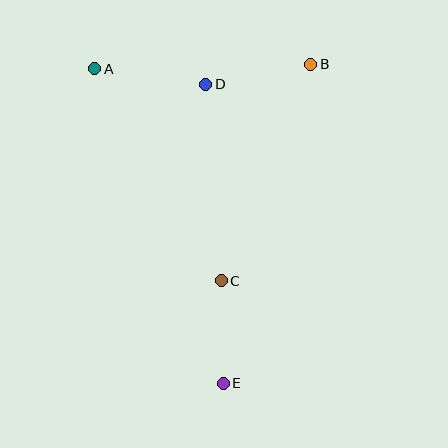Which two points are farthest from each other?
Points A and E are farthest from each other.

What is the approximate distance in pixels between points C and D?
The distance between C and D is approximately 197 pixels.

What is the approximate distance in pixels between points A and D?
The distance between A and D is approximately 112 pixels.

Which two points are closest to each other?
Points C and E are closest to each other.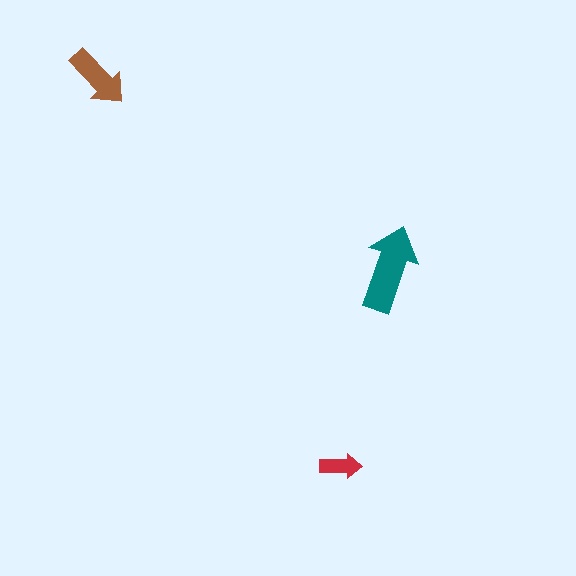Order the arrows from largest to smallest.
the teal one, the brown one, the red one.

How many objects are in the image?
There are 3 objects in the image.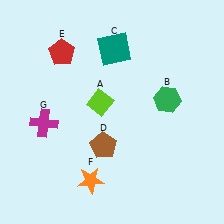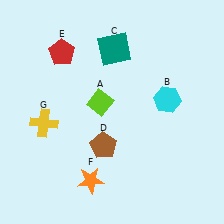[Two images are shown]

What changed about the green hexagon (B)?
In Image 1, B is green. In Image 2, it changed to cyan.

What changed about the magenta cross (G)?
In Image 1, G is magenta. In Image 2, it changed to yellow.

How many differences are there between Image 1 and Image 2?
There are 2 differences between the two images.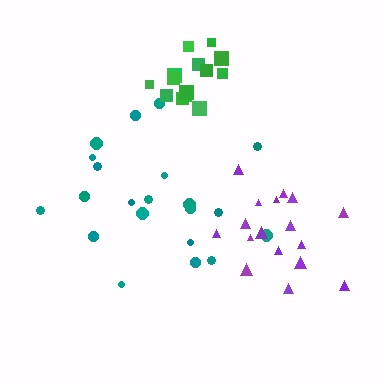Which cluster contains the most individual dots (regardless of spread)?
Teal (21).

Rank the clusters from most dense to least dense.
green, purple, teal.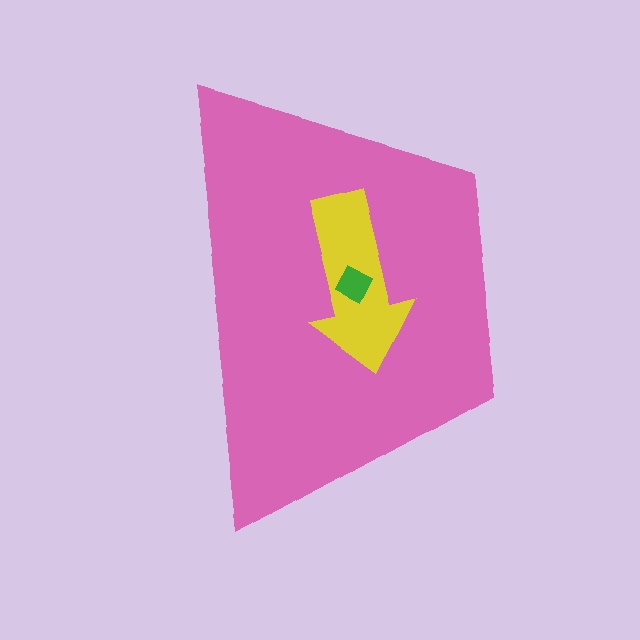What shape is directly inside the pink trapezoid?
The yellow arrow.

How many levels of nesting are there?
3.